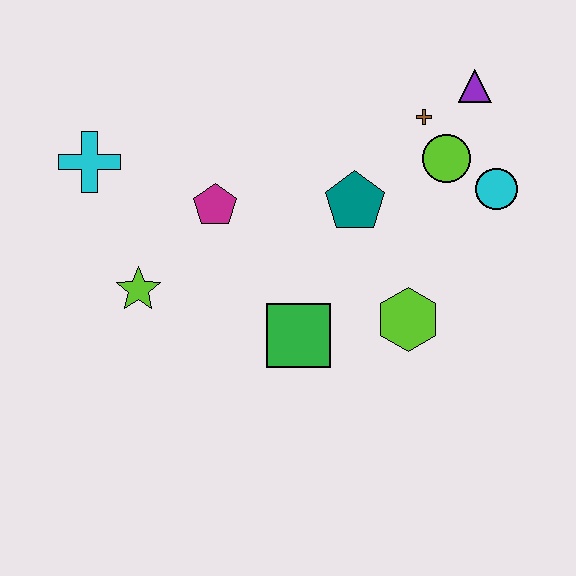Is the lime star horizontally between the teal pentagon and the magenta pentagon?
No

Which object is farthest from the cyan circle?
The cyan cross is farthest from the cyan circle.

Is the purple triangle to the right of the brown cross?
Yes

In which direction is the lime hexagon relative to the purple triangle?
The lime hexagon is below the purple triangle.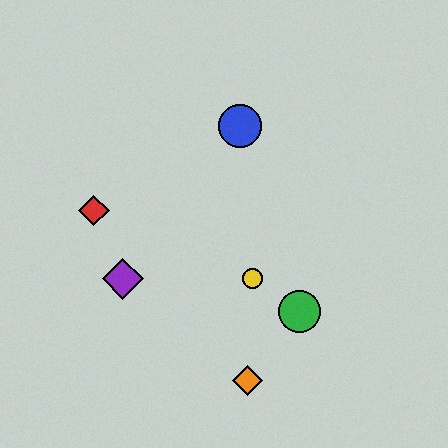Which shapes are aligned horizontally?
The yellow circle, the purple diamond are aligned horizontally.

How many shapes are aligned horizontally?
2 shapes (the yellow circle, the purple diamond) are aligned horizontally.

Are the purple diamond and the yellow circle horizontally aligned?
Yes, both are at y≈279.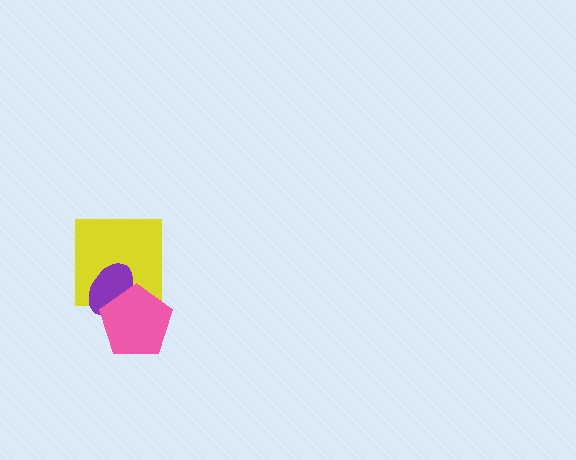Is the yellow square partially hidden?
Yes, it is partially covered by another shape.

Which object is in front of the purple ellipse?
The pink pentagon is in front of the purple ellipse.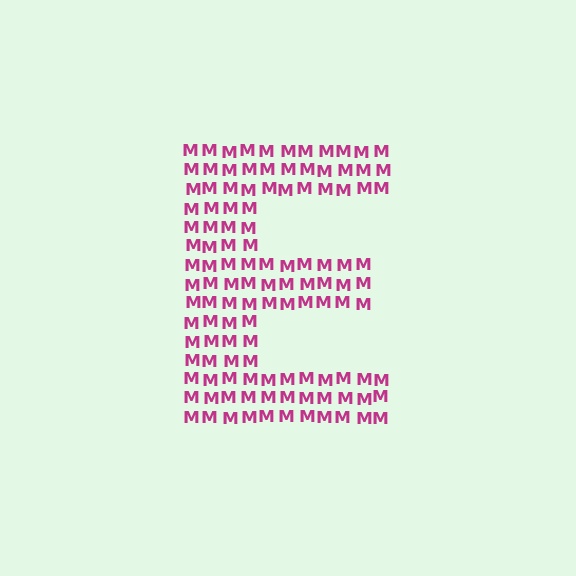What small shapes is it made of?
It is made of small letter M's.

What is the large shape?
The large shape is the letter E.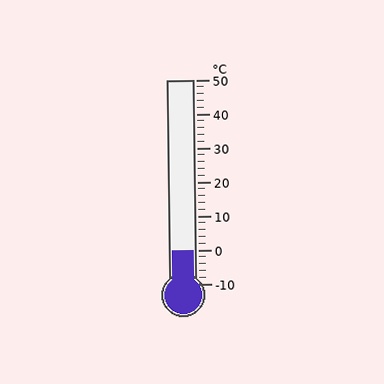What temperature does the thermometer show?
The thermometer shows approximately 0°C.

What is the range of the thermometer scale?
The thermometer scale ranges from -10°C to 50°C.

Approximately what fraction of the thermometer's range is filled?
The thermometer is filled to approximately 15% of its range.